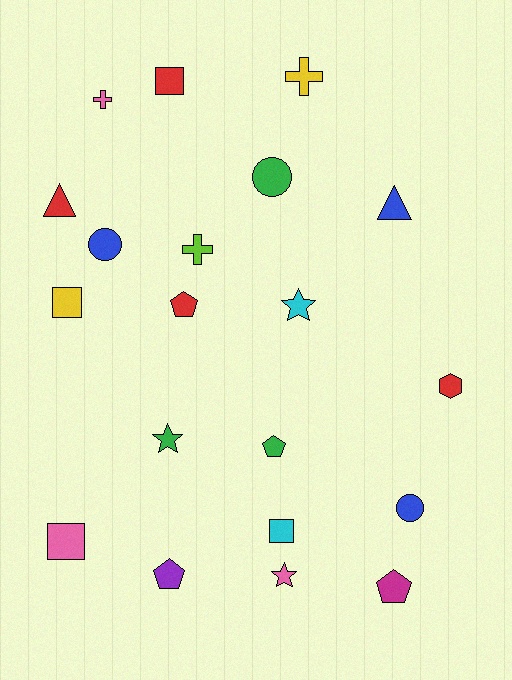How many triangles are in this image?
There are 2 triangles.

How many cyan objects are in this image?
There are 2 cyan objects.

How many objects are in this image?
There are 20 objects.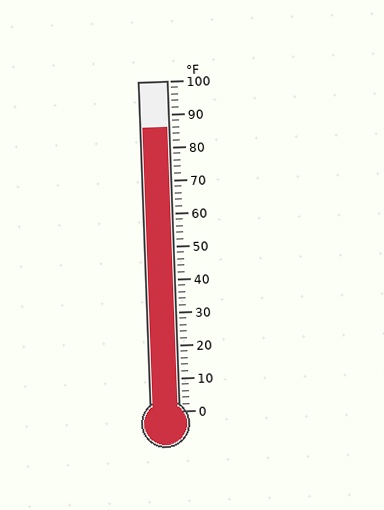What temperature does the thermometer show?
The thermometer shows approximately 86°F.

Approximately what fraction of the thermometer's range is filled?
The thermometer is filled to approximately 85% of its range.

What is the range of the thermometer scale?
The thermometer scale ranges from 0°F to 100°F.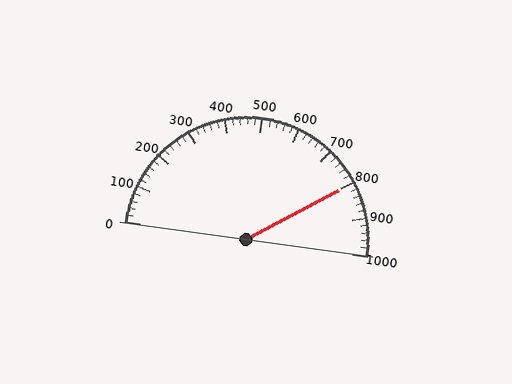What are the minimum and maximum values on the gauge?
The gauge ranges from 0 to 1000.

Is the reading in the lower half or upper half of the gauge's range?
The reading is in the upper half of the range (0 to 1000).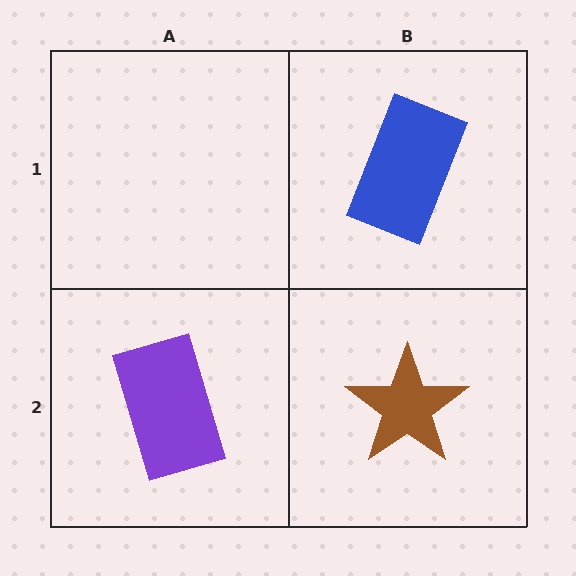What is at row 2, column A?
A purple rectangle.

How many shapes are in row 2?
2 shapes.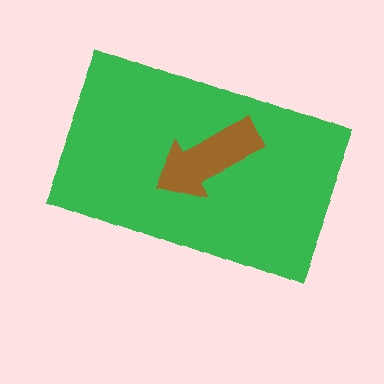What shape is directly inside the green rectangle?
The brown arrow.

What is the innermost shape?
The brown arrow.